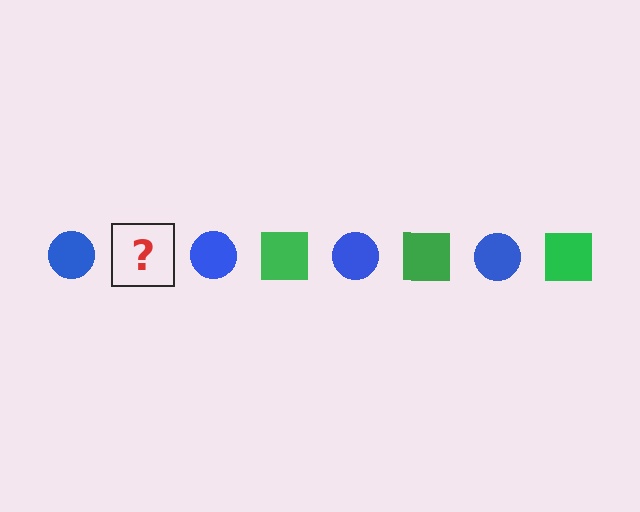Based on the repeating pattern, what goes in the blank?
The blank should be a green square.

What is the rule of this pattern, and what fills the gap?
The rule is that the pattern alternates between blue circle and green square. The gap should be filled with a green square.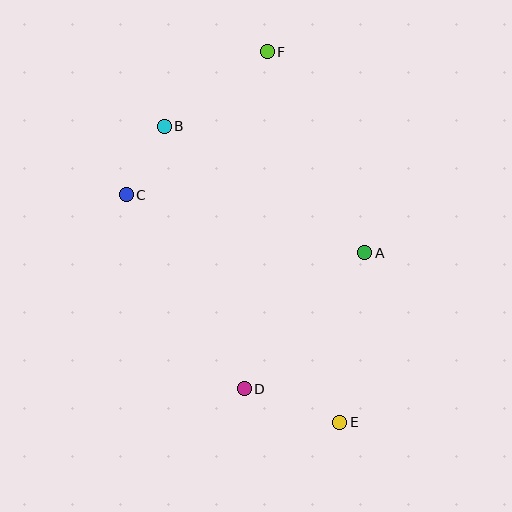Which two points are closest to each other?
Points B and C are closest to each other.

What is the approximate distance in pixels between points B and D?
The distance between B and D is approximately 274 pixels.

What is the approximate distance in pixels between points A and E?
The distance between A and E is approximately 171 pixels.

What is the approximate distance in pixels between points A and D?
The distance between A and D is approximately 182 pixels.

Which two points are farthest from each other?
Points E and F are farthest from each other.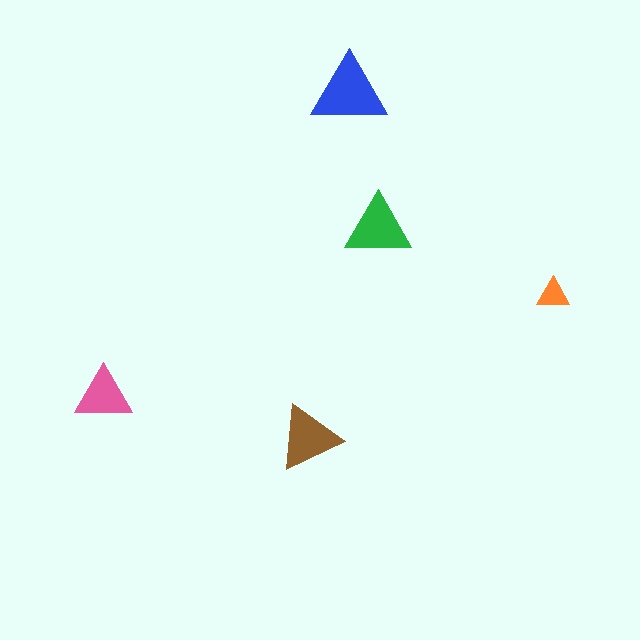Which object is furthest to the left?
The pink triangle is leftmost.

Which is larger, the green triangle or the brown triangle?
The green one.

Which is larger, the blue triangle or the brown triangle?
The blue one.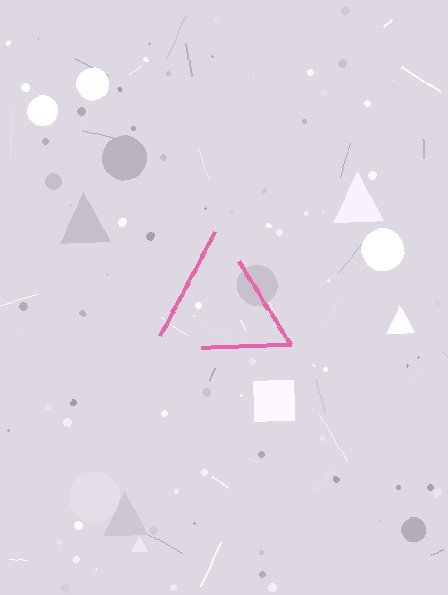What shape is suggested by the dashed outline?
The dashed outline suggests a triangle.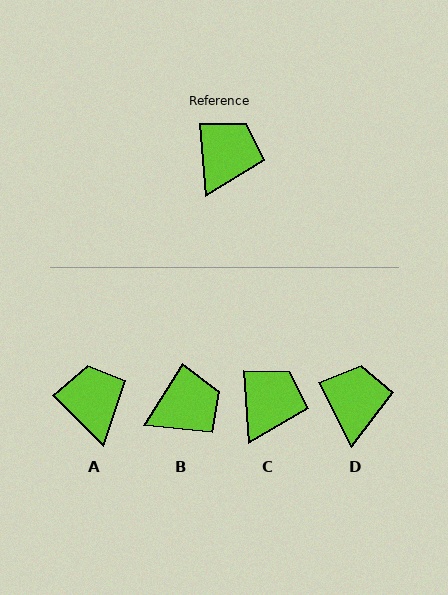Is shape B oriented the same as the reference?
No, it is off by about 36 degrees.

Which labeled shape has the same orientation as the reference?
C.